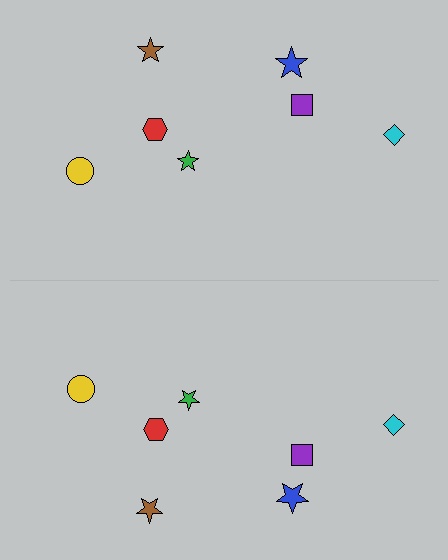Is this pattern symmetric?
Yes, this pattern has bilateral (reflection) symmetry.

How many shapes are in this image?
There are 14 shapes in this image.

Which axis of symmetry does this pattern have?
The pattern has a horizontal axis of symmetry running through the center of the image.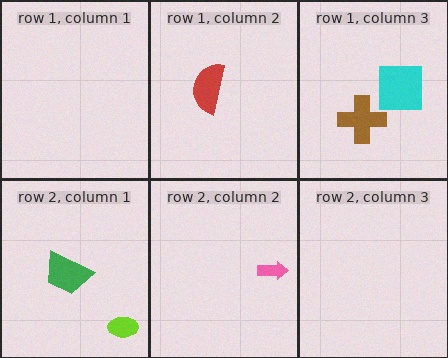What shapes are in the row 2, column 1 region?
The lime ellipse, the green trapezoid.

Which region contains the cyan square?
The row 1, column 3 region.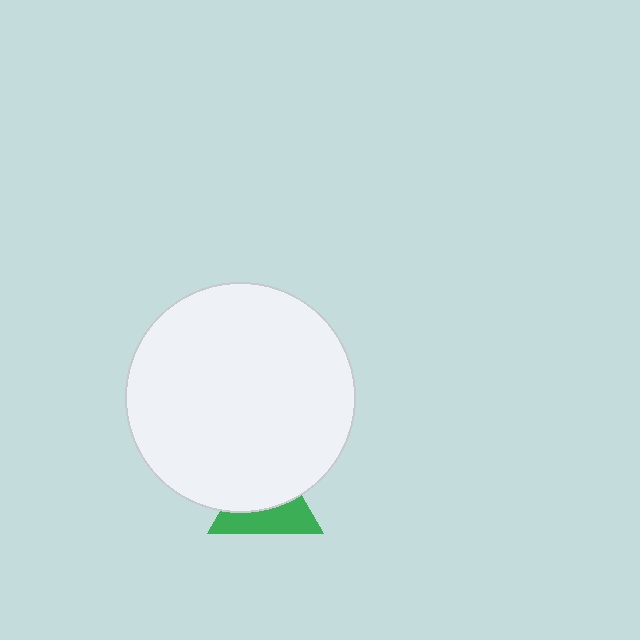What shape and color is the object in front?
The object in front is a white circle.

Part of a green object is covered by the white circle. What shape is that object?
It is a triangle.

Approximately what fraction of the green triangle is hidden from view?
Roughly 56% of the green triangle is hidden behind the white circle.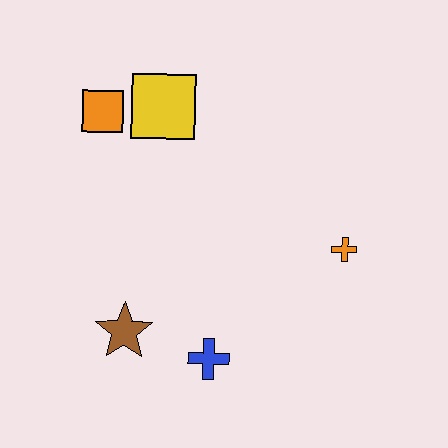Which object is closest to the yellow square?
The orange square is closest to the yellow square.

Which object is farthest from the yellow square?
The blue cross is farthest from the yellow square.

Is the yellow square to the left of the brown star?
No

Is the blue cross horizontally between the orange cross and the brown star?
Yes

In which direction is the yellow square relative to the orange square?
The yellow square is to the right of the orange square.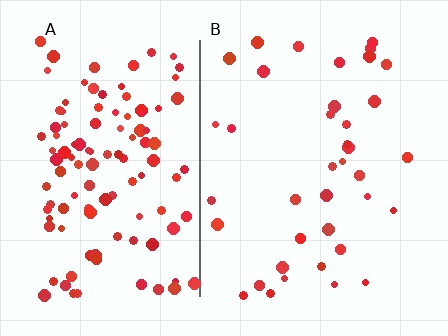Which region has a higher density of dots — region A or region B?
A (the left).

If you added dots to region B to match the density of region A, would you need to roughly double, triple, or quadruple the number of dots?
Approximately triple.